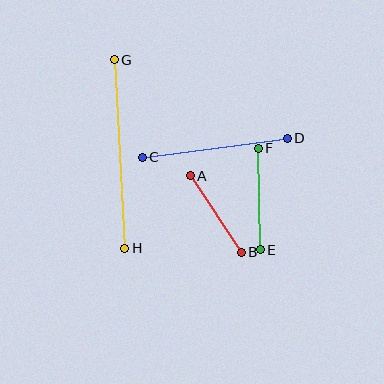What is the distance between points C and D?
The distance is approximately 146 pixels.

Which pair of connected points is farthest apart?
Points G and H are farthest apart.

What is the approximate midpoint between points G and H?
The midpoint is at approximately (120, 154) pixels.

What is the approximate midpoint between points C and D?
The midpoint is at approximately (215, 148) pixels.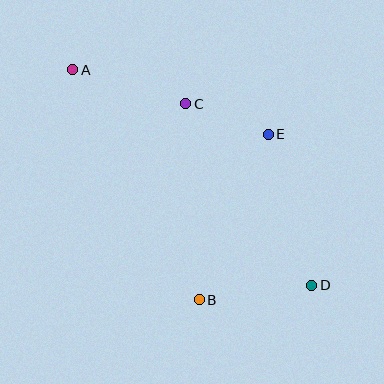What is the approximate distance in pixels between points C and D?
The distance between C and D is approximately 221 pixels.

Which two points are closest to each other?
Points C and E are closest to each other.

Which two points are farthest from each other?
Points A and D are farthest from each other.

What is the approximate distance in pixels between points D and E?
The distance between D and E is approximately 157 pixels.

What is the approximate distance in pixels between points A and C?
The distance between A and C is approximately 118 pixels.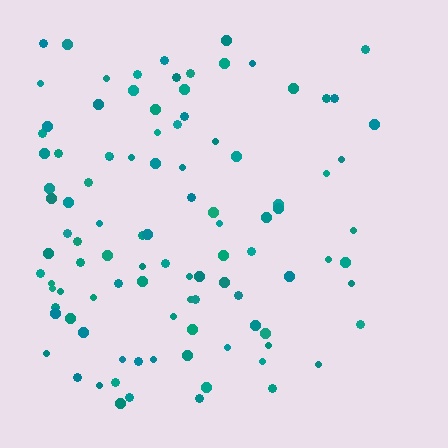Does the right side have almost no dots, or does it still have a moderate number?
Still a moderate number, just noticeably fewer than the left.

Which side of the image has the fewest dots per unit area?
The right.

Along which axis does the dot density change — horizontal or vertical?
Horizontal.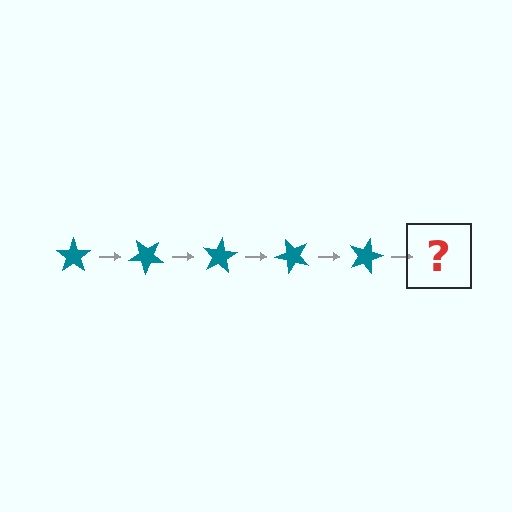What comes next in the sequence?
The next element should be a teal star rotated 200 degrees.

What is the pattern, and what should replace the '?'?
The pattern is that the star rotates 40 degrees each step. The '?' should be a teal star rotated 200 degrees.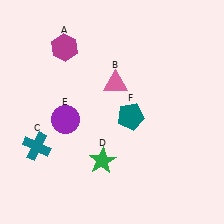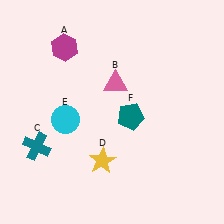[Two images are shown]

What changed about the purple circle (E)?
In Image 1, E is purple. In Image 2, it changed to cyan.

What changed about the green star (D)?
In Image 1, D is green. In Image 2, it changed to yellow.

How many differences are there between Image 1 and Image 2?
There are 2 differences between the two images.